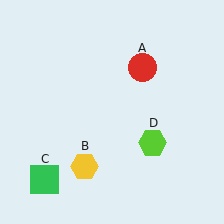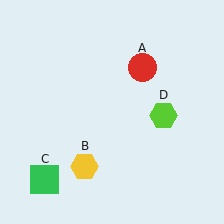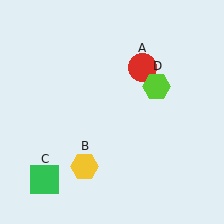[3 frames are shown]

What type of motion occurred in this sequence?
The lime hexagon (object D) rotated counterclockwise around the center of the scene.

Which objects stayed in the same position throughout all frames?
Red circle (object A) and yellow hexagon (object B) and green square (object C) remained stationary.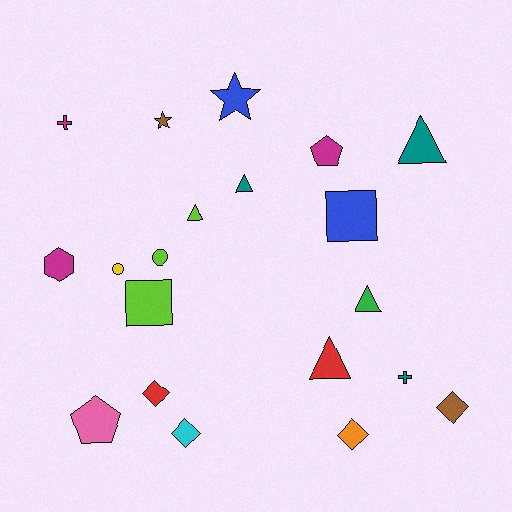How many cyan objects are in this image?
There is 1 cyan object.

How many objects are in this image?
There are 20 objects.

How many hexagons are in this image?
There is 1 hexagon.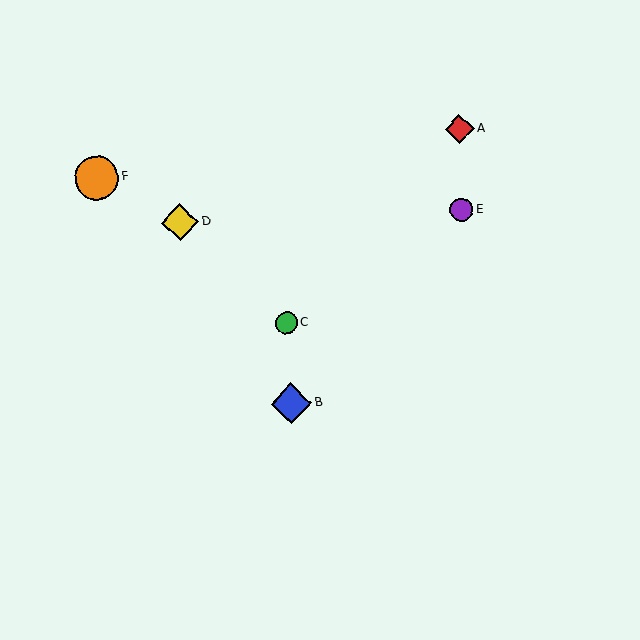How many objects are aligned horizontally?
2 objects (D, E) are aligned horizontally.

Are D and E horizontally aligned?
Yes, both are at y≈222.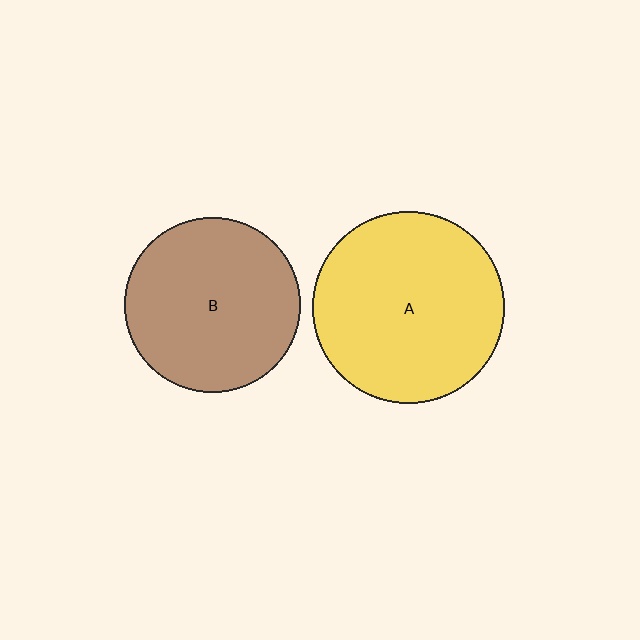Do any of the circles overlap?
No, none of the circles overlap.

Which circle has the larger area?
Circle A (yellow).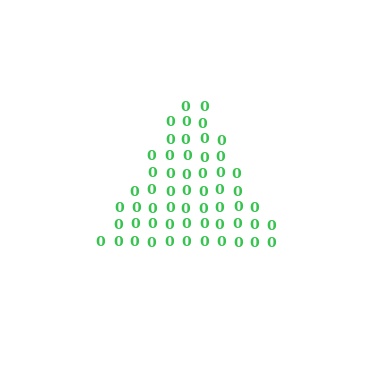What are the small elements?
The small elements are digit 0's.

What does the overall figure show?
The overall figure shows a triangle.